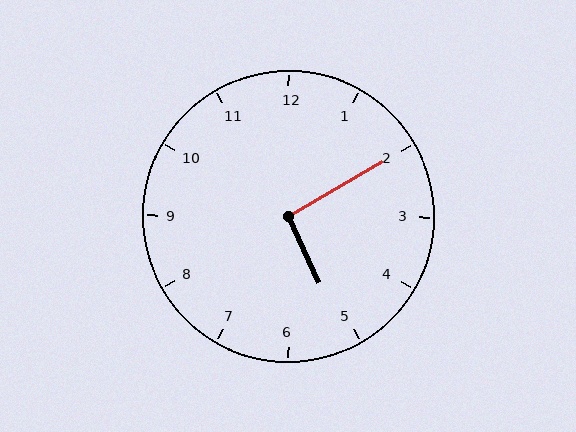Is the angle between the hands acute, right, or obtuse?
It is right.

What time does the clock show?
5:10.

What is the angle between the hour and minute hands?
Approximately 95 degrees.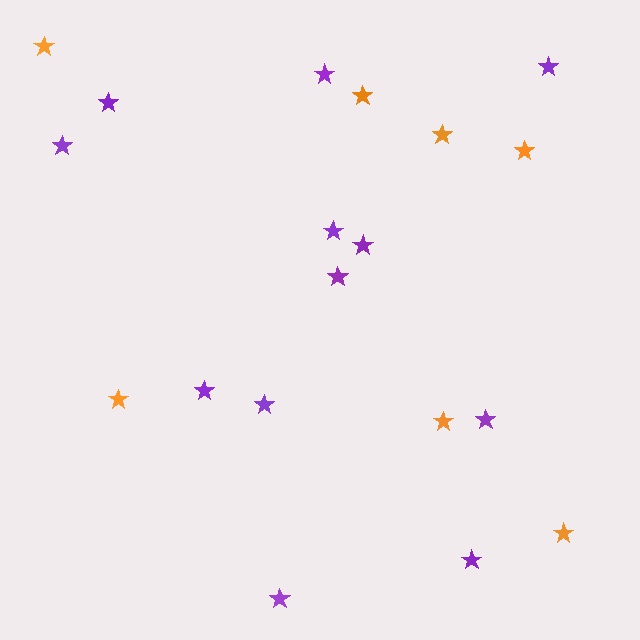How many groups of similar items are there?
There are 2 groups: one group of purple stars (12) and one group of orange stars (7).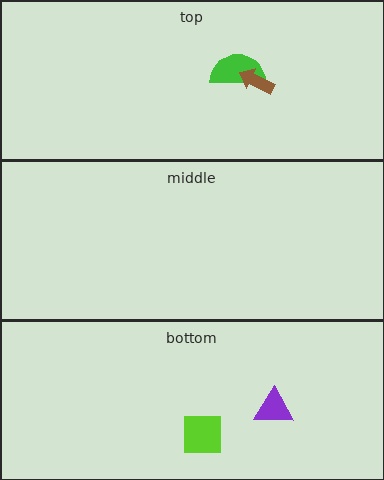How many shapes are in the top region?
2.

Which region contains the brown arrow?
The top region.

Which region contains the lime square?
The bottom region.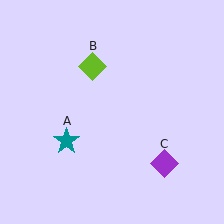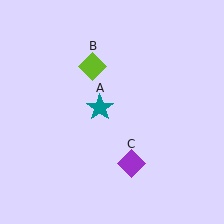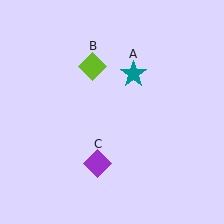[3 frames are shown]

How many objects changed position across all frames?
2 objects changed position: teal star (object A), purple diamond (object C).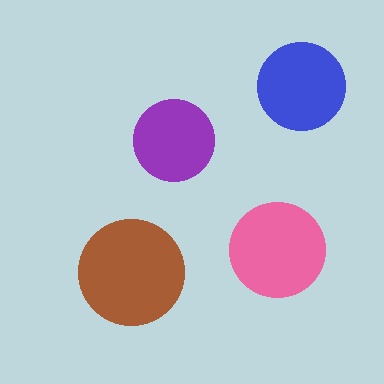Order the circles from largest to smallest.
the brown one, the pink one, the blue one, the purple one.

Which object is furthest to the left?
The brown circle is leftmost.